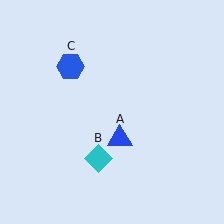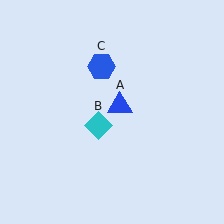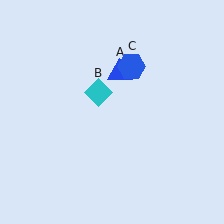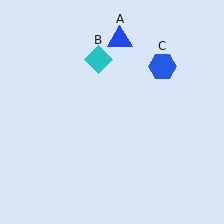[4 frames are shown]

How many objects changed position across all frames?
3 objects changed position: blue triangle (object A), cyan diamond (object B), blue hexagon (object C).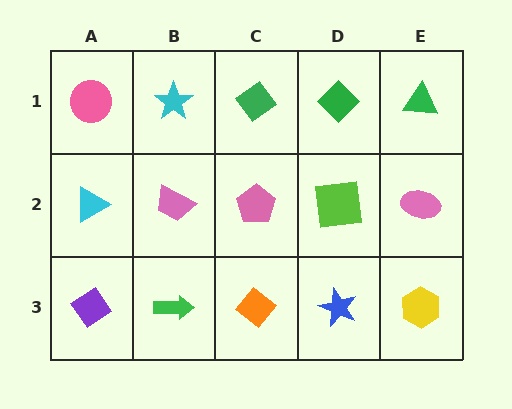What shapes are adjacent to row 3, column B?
A pink trapezoid (row 2, column B), a purple diamond (row 3, column A), an orange diamond (row 3, column C).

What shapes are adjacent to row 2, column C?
A green diamond (row 1, column C), an orange diamond (row 3, column C), a pink trapezoid (row 2, column B), a lime square (row 2, column D).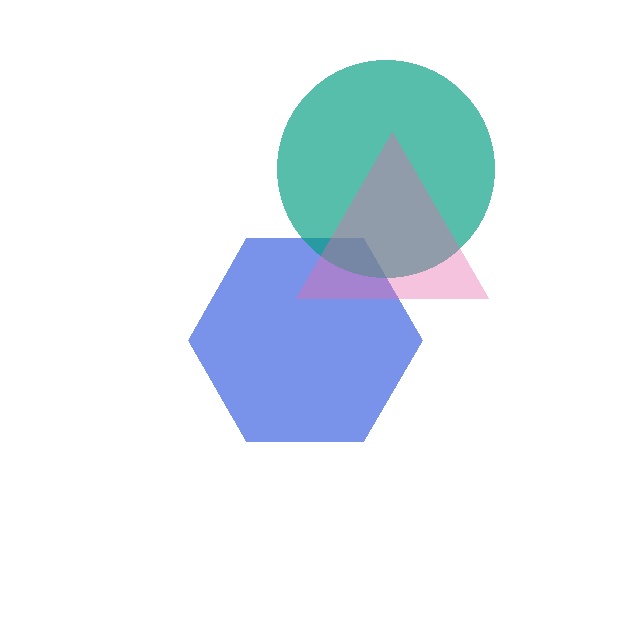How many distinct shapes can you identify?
There are 3 distinct shapes: a blue hexagon, a teal circle, a pink triangle.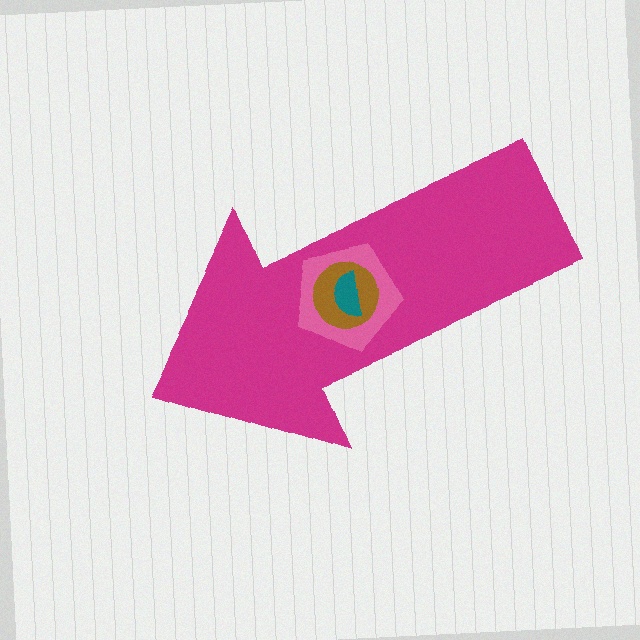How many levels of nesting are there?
4.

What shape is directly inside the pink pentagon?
The brown circle.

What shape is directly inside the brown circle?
The teal semicircle.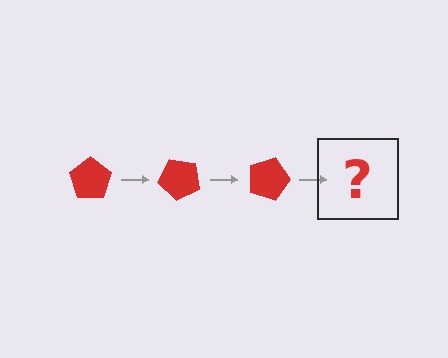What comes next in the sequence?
The next element should be a red pentagon rotated 135 degrees.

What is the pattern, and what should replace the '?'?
The pattern is that the pentagon rotates 45 degrees each step. The '?' should be a red pentagon rotated 135 degrees.